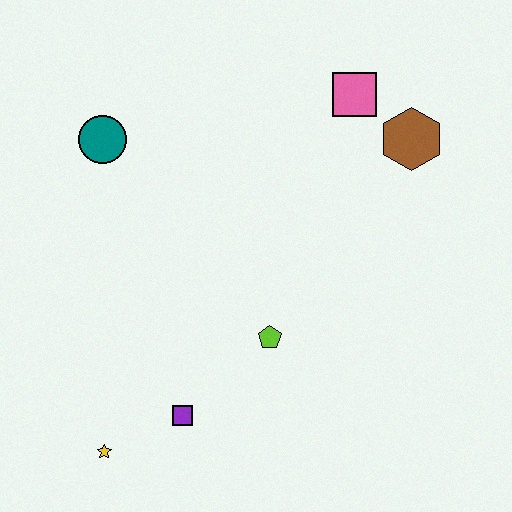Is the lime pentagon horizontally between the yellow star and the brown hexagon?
Yes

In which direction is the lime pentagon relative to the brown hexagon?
The lime pentagon is below the brown hexagon.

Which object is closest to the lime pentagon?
The purple square is closest to the lime pentagon.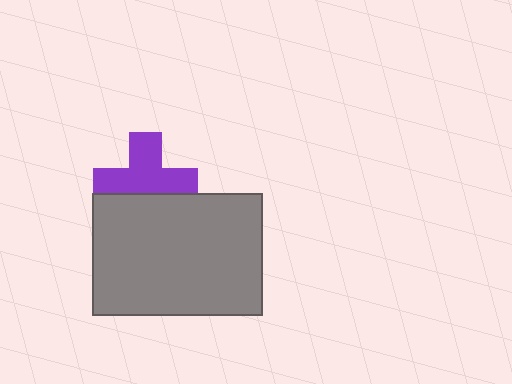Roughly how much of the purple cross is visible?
Most of it is visible (roughly 68%).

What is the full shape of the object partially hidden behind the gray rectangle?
The partially hidden object is a purple cross.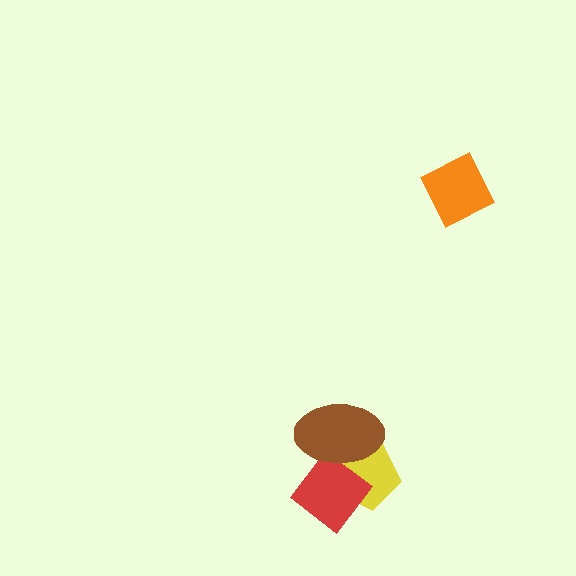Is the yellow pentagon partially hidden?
Yes, it is partially covered by another shape.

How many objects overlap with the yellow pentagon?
2 objects overlap with the yellow pentagon.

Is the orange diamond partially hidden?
No, no other shape covers it.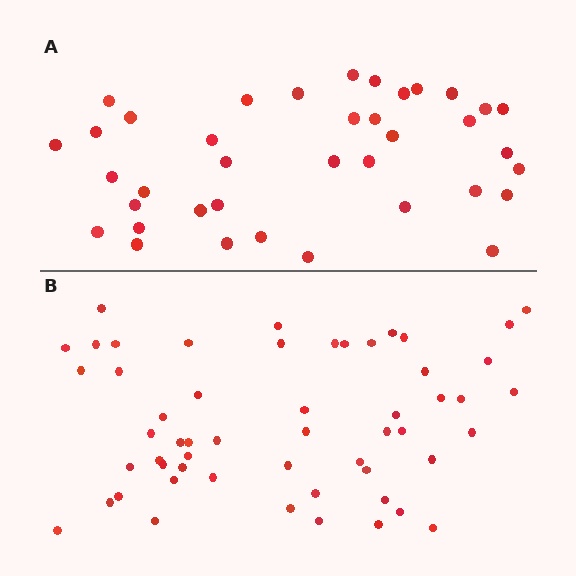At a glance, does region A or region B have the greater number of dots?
Region B (the bottom region) has more dots.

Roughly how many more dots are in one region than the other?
Region B has approximately 15 more dots than region A.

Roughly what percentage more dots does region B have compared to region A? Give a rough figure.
About 45% more.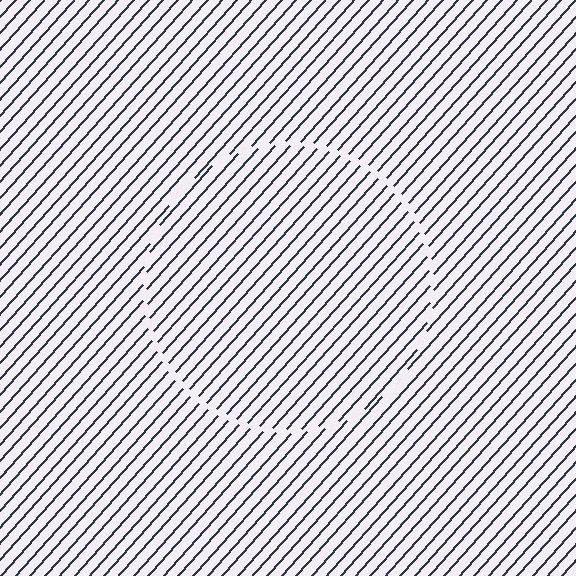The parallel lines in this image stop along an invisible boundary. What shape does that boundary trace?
An illusory circle. The interior of the shape contains the same grating, shifted by half a period — the contour is defined by the phase discontinuity where line-ends from the inner and outer gratings abut.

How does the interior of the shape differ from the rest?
The interior of the shape contains the same grating, shifted by half a period — the contour is defined by the phase discontinuity where line-ends from the inner and outer gratings abut.